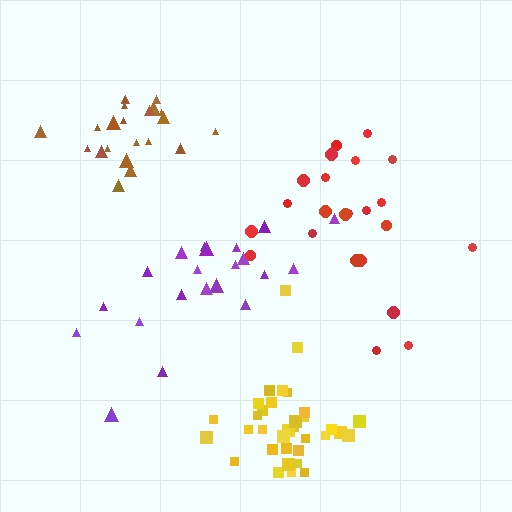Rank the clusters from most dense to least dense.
yellow, brown, red, purple.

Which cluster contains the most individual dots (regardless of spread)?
Yellow (34).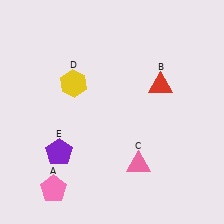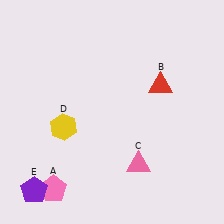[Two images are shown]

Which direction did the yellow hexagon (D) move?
The yellow hexagon (D) moved down.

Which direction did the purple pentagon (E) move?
The purple pentagon (E) moved down.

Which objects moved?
The objects that moved are: the yellow hexagon (D), the purple pentagon (E).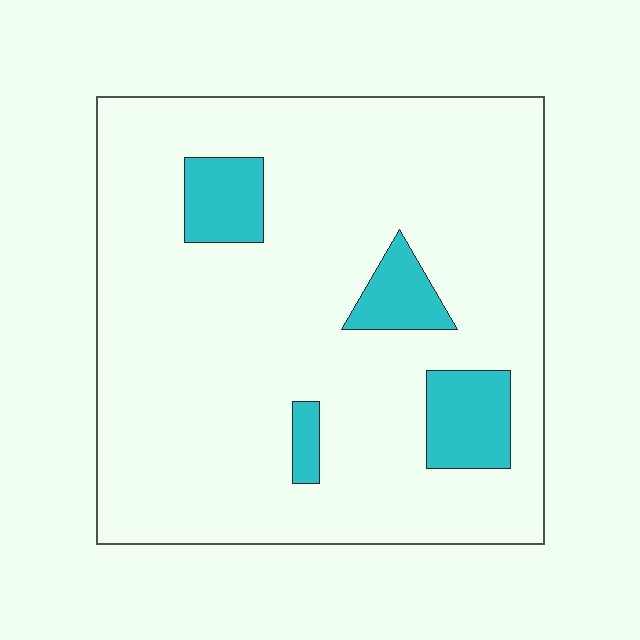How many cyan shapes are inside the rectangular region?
4.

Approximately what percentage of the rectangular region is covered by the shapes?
Approximately 10%.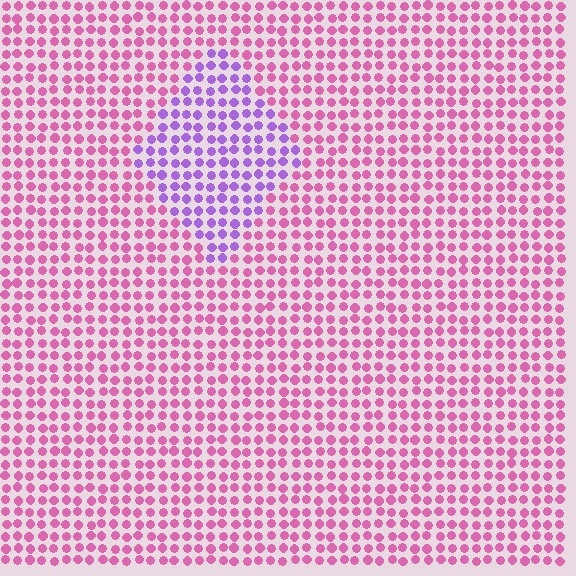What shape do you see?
I see a diamond.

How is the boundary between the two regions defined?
The boundary is defined purely by a slight shift in hue (about 50 degrees). Spacing, size, and orientation are identical on both sides.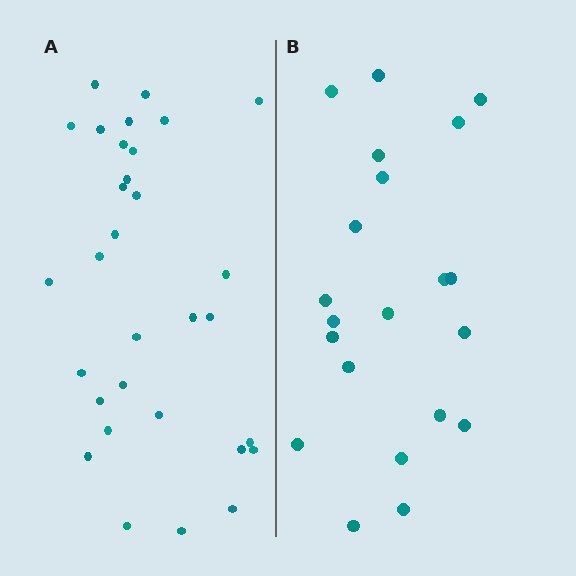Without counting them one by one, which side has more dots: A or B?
Region A (the left region) has more dots.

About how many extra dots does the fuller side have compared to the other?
Region A has roughly 10 or so more dots than region B.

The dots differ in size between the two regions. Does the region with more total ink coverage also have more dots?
No. Region B has more total ink coverage because its dots are larger, but region A actually contains more individual dots. Total area can be misleading — the number of items is what matters here.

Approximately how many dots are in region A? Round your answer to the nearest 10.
About 30 dots. (The exact count is 31, which rounds to 30.)